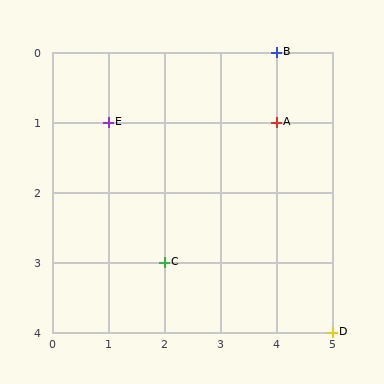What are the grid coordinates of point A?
Point A is at grid coordinates (4, 1).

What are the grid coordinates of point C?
Point C is at grid coordinates (2, 3).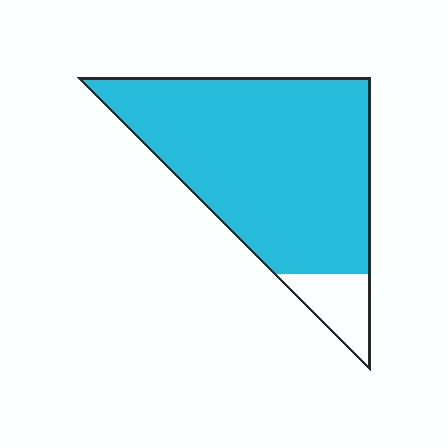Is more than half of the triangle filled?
Yes.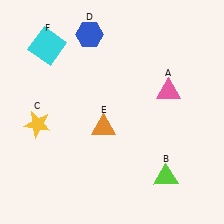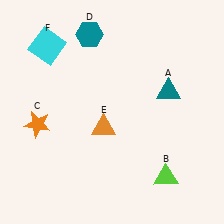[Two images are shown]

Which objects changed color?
A changed from pink to teal. C changed from yellow to orange. D changed from blue to teal.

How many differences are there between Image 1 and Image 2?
There are 3 differences between the two images.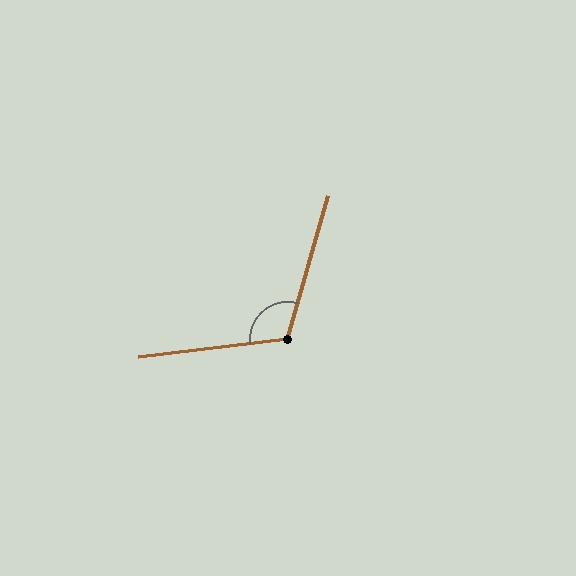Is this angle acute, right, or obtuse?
It is obtuse.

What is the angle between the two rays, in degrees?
Approximately 112 degrees.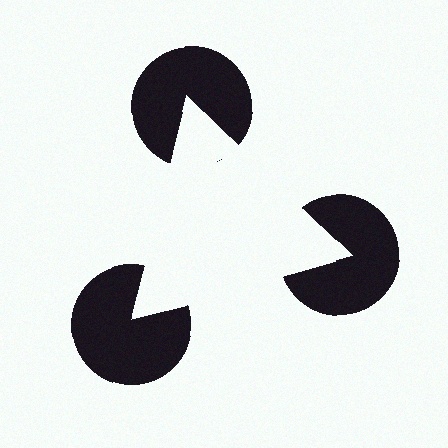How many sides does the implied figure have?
3 sides.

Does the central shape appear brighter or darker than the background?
It typically appears slightly brighter than the background, even though no actual brightness change is drawn.